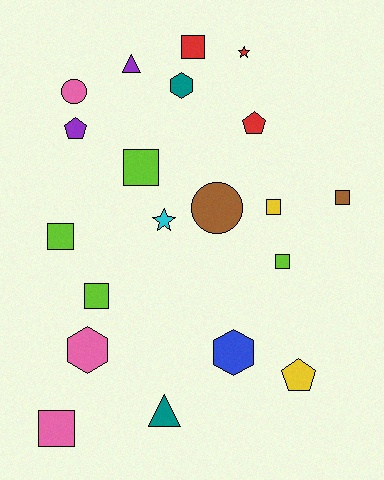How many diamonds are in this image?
There are no diamonds.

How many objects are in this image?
There are 20 objects.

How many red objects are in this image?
There are 3 red objects.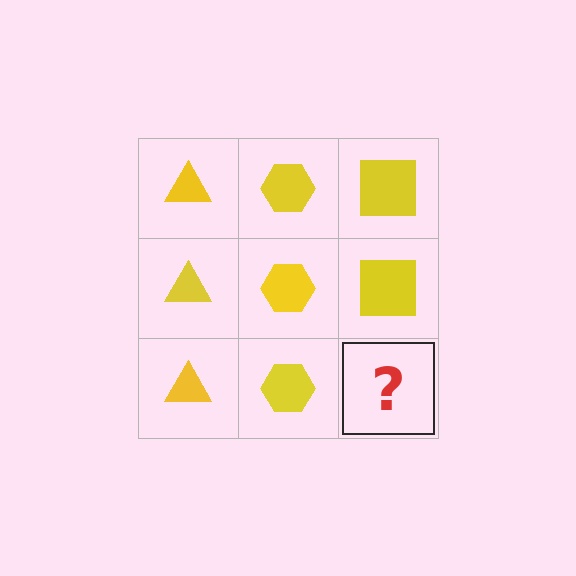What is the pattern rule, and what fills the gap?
The rule is that each column has a consistent shape. The gap should be filled with a yellow square.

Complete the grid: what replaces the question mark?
The question mark should be replaced with a yellow square.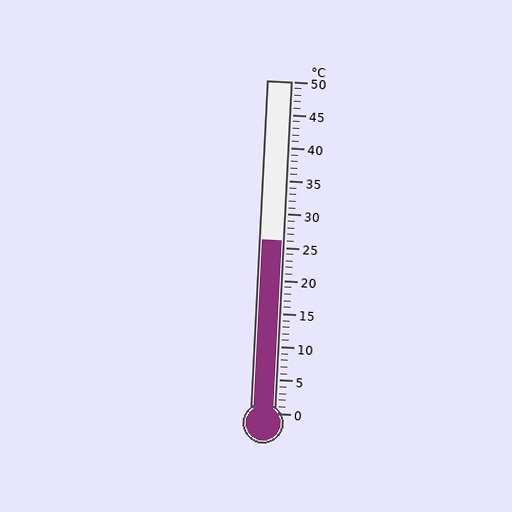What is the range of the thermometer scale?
The thermometer scale ranges from 0°C to 50°C.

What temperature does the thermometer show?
The thermometer shows approximately 26°C.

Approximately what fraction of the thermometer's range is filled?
The thermometer is filled to approximately 50% of its range.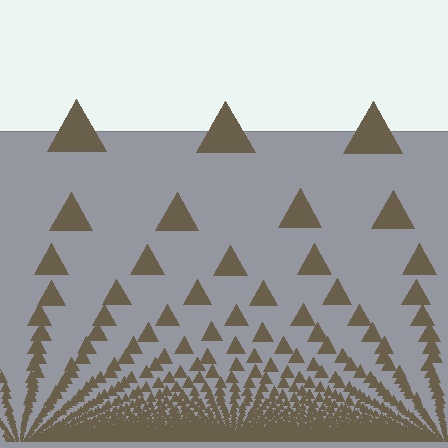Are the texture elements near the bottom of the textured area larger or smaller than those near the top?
Smaller. The gradient is inverted — elements near the bottom are smaller and denser.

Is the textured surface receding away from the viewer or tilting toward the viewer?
The surface appears to tilt toward the viewer. Texture elements get larger and sparser toward the top.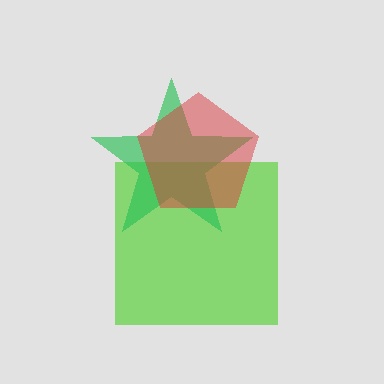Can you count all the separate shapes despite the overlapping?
Yes, there are 3 separate shapes.